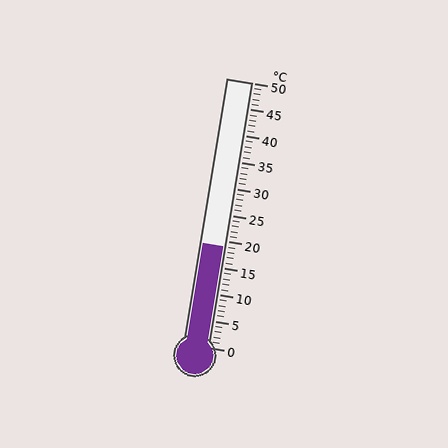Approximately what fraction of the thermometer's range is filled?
The thermometer is filled to approximately 40% of its range.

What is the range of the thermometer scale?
The thermometer scale ranges from 0°C to 50°C.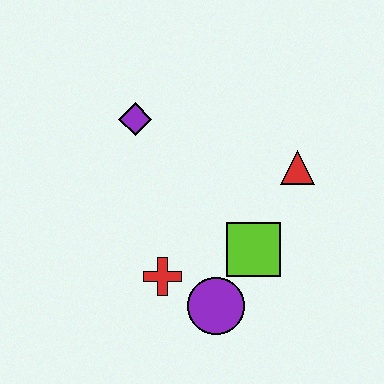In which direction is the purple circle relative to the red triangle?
The purple circle is below the red triangle.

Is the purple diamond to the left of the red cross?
Yes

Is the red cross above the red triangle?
No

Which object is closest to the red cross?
The purple circle is closest to the red cross.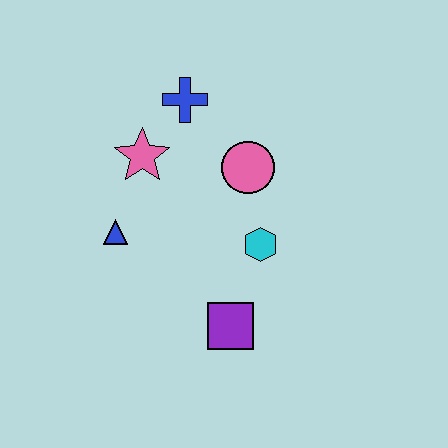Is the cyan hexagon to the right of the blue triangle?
Yes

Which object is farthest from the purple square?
The blue cross is farthest from the purple square.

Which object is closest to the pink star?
The blue cross is closest to the pink star.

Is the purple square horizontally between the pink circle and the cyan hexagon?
No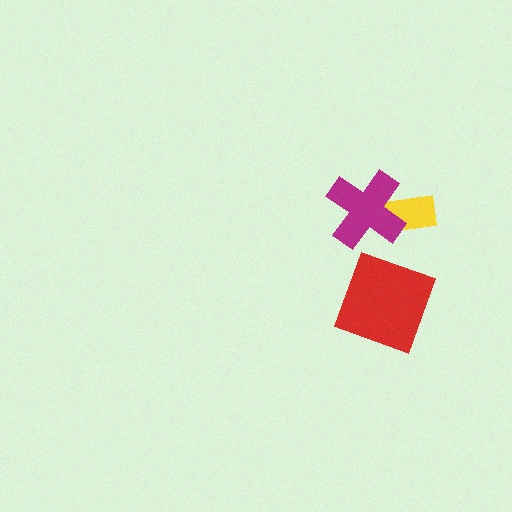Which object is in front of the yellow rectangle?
The magenta cross is in front of the yellow rectangle.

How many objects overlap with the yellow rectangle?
1 object overlaps with the yellow rectangle.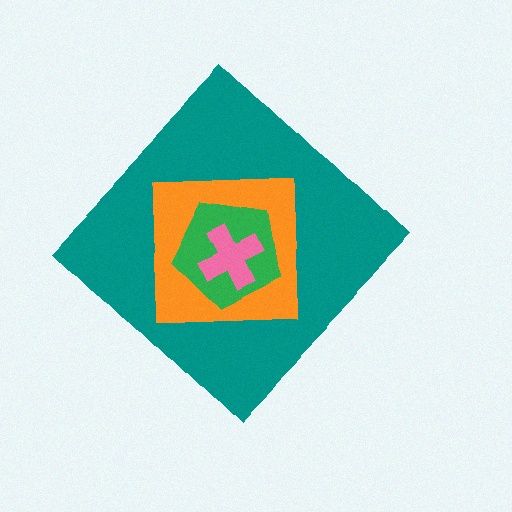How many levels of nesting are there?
4.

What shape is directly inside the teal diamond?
The orange square.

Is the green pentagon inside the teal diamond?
Yes.